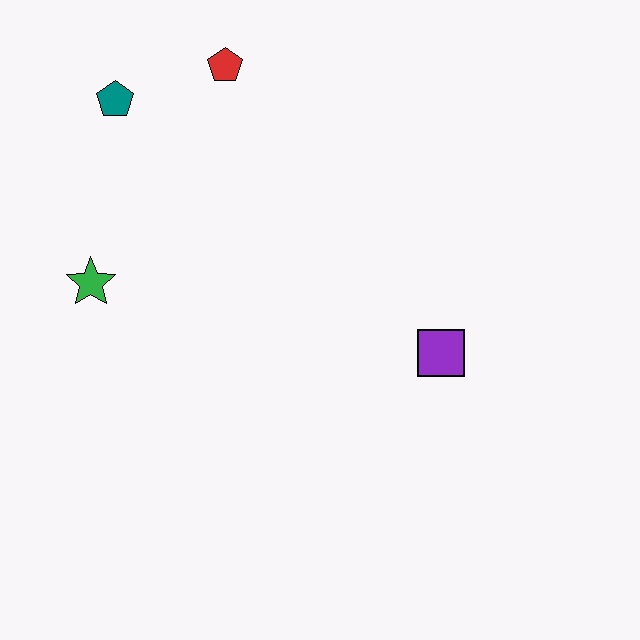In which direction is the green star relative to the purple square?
The green star is to the left of the purple square.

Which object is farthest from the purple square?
The teal pentagon is farthest from the purple square.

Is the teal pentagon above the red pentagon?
No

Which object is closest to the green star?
The teal pentagon is closest to the green star.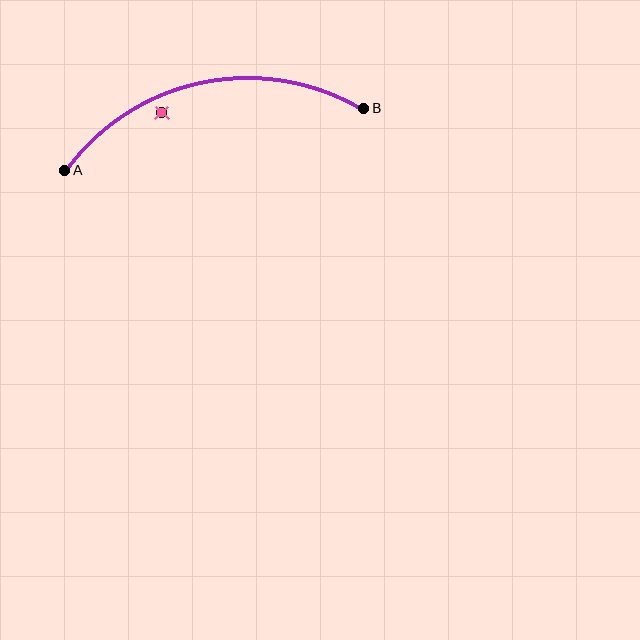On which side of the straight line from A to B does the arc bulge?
The arc bulges above the straight line connecting A and B.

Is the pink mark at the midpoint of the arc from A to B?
No — the pink mark does not lie on the arc at all. It sits slightly inside the curve.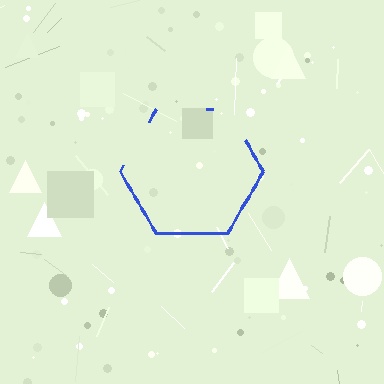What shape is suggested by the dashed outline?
The dashed outline suggests a hexagon.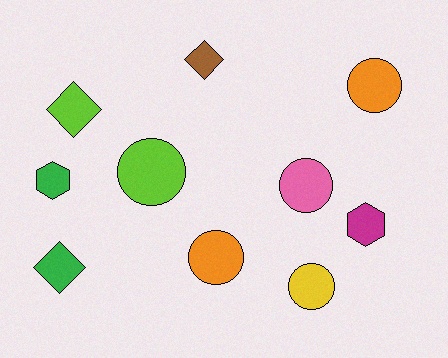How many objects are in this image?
There are 10 objects.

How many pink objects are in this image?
There is 1 pink object.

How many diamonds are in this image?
There are 3 diamonds.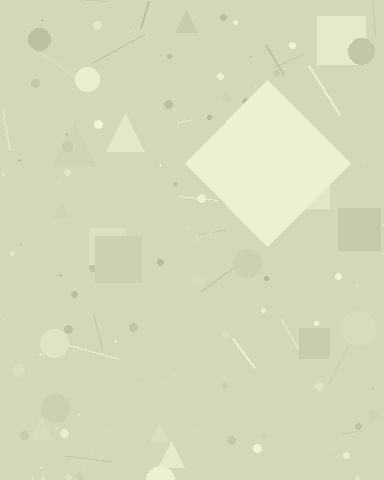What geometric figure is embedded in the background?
A diamond is embedded in the background.